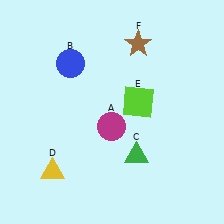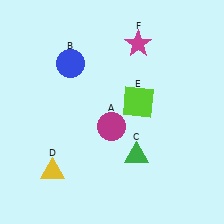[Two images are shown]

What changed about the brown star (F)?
In Image 1, F is brown. In Image 2, it changed to magenta.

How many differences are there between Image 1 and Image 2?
There is 1 difference between the two images.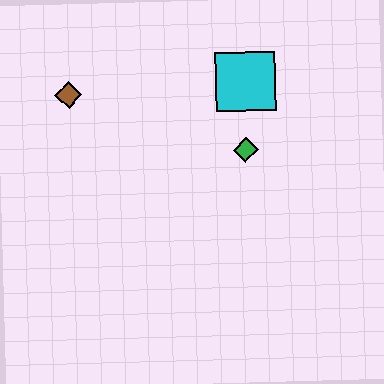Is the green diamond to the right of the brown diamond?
Yes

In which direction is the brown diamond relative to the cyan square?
The brown diamond is to the left of the cyan square.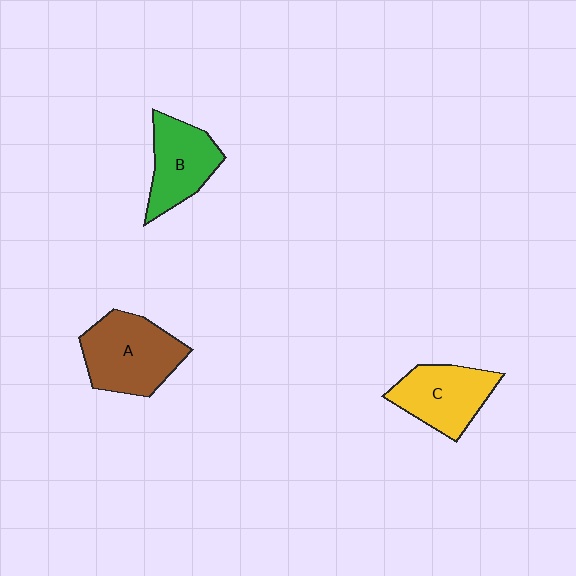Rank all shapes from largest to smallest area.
From largest to smallest: A (brown), C (yellow), B (green).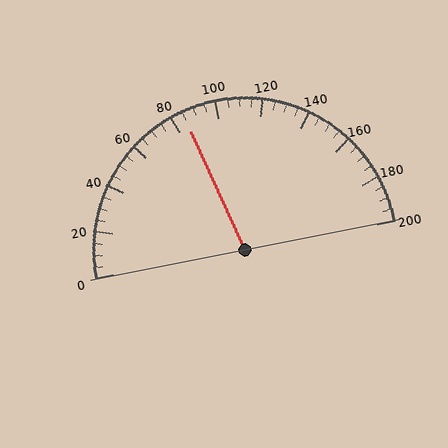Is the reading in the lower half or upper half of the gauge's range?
The reading is in the lower half of the range (0 to 200).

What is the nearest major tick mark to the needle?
The nearest major tick mark is 80.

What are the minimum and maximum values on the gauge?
The gauge ranges from 0 to 200.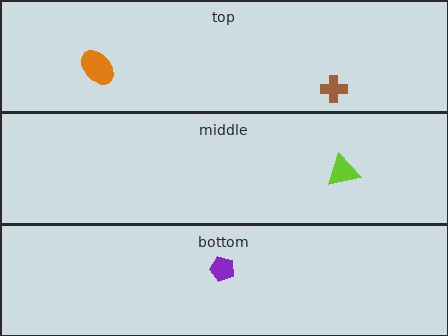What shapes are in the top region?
The brown cross, the orange ellipse.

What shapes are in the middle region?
The lime triangle.